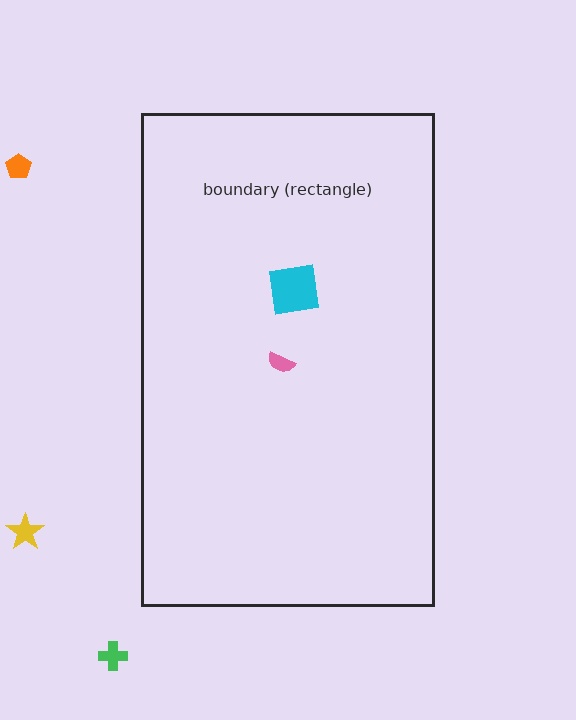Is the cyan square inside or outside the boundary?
Inside.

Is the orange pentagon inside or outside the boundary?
Outside.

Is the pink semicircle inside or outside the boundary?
Inside.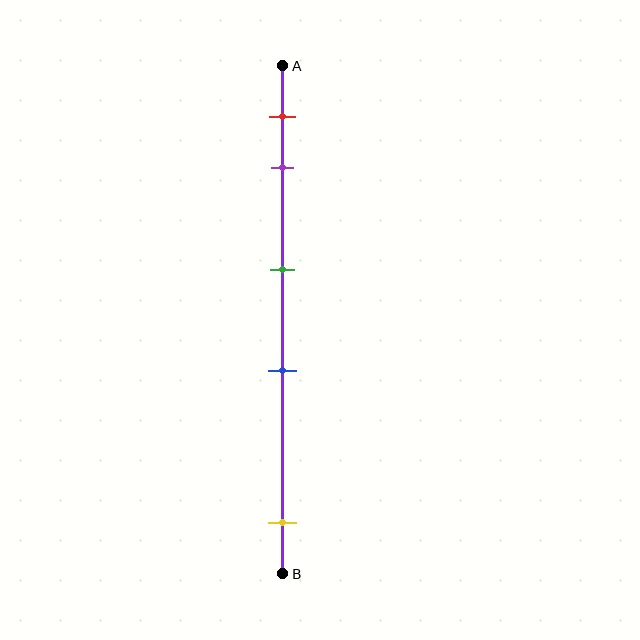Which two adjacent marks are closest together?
The red and purple marks are the closest adjacent pair.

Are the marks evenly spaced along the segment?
No, the marks are not evenly spaced.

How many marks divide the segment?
There are 5 marks dividing the segment.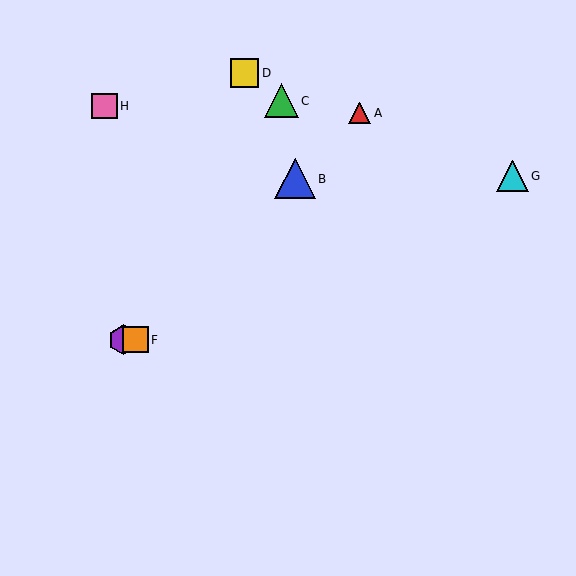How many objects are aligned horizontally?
2 objects (E, F) are aligned horizontally.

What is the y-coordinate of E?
Object E is at y≈340.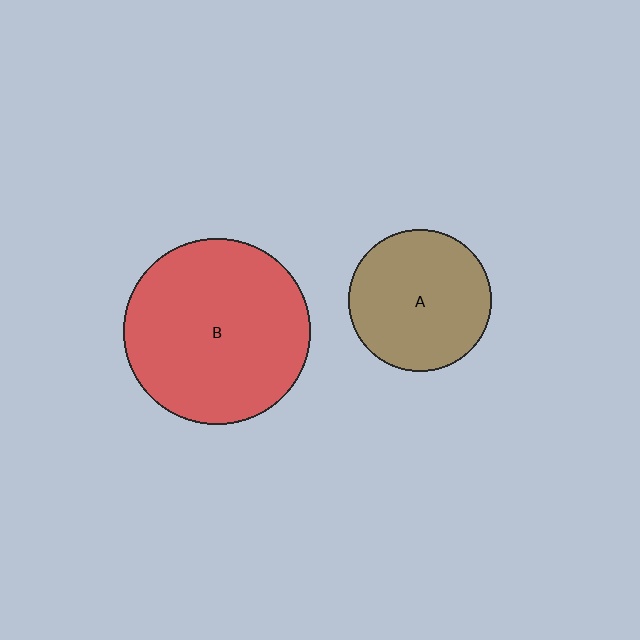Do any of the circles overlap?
No, none of the circles overlap.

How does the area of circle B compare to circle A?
Approximately 1.7 times.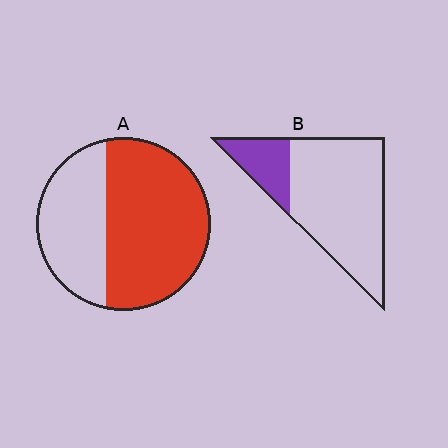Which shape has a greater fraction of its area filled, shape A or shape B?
Shape A.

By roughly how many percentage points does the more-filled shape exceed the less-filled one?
By roughly 40 percentage points (A over B).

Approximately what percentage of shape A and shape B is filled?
A is approximately 65% and B is approximately 20%.